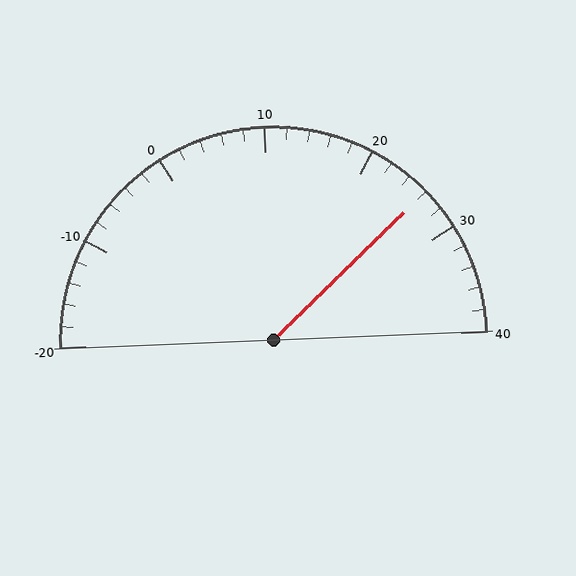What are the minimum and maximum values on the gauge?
The gauge ranges from -20 to 40.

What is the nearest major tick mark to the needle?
The nearest major tick mark is 30.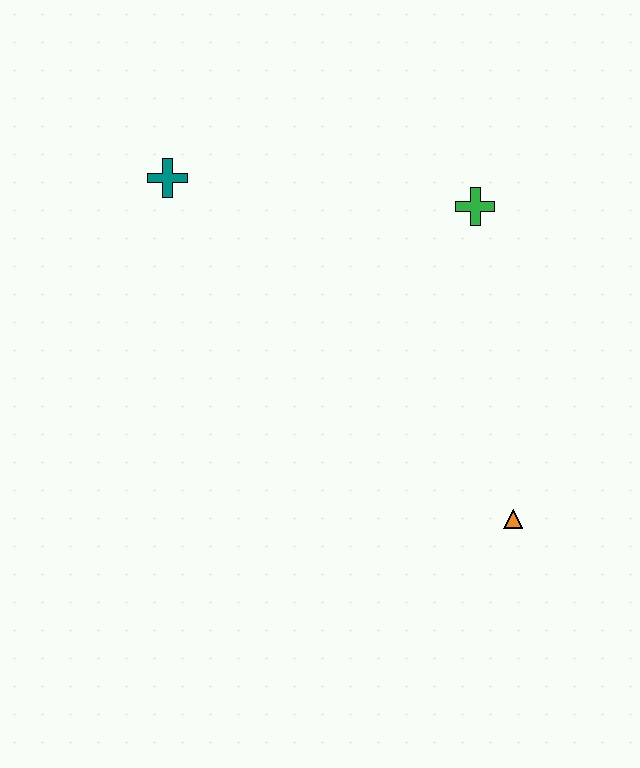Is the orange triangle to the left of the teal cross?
No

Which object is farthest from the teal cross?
The orange triangle is farthest from the teal cross.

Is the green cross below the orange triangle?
No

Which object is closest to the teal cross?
The green cross is closest to the teal cross.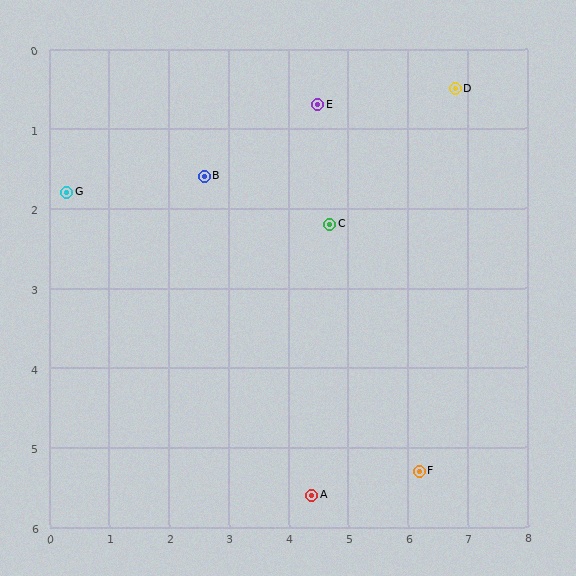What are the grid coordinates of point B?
Point B is at approximately (2.6, 1.6).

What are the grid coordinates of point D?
Point D is at approximately (6.8, 0.5).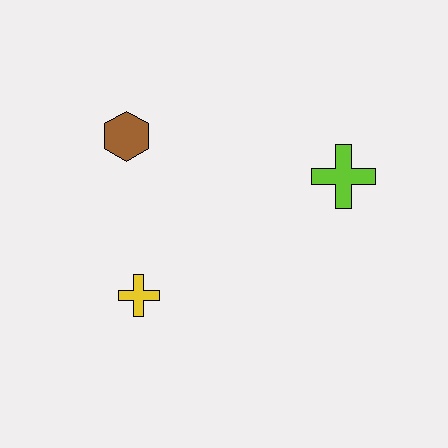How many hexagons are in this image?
There is 1 hexagon.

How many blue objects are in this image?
There are no blue objects.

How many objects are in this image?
There are 3 objects.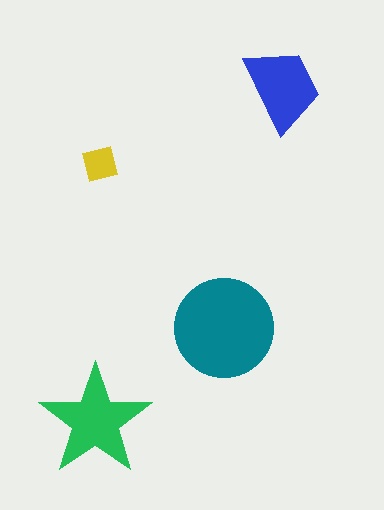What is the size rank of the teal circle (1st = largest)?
1st.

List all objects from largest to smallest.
The teal circle, the green star, the blue trapezoid, the yellow square.